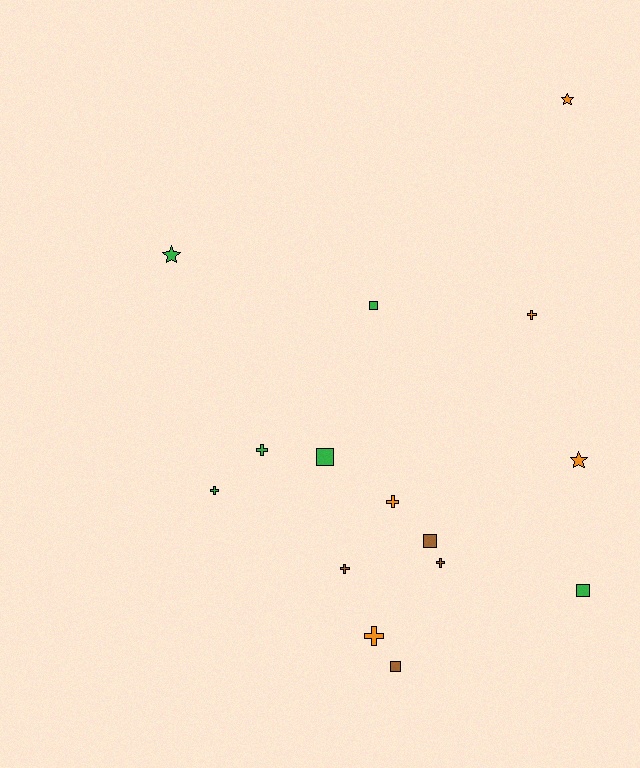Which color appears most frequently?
Green, with 6 objects.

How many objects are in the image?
There are 15 objects.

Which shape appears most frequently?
Cross, with 7 objects.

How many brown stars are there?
There are no brown stars.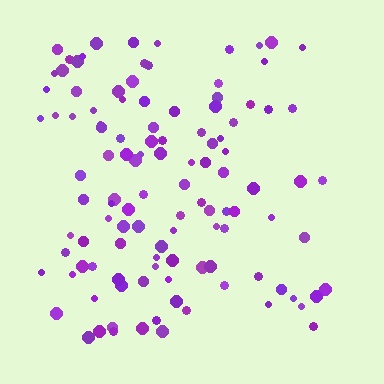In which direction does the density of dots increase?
From right to left, with the left side densest.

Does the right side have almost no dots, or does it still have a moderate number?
Still a moderate number, just noticeably fewer than the left.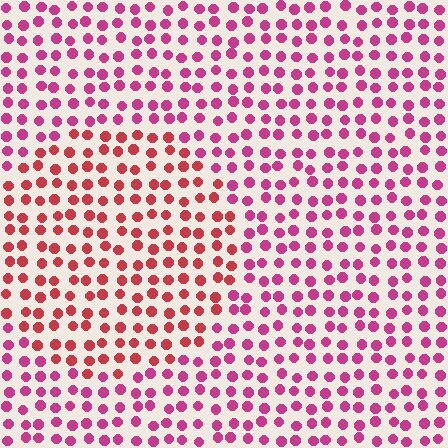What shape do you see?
I see a circle.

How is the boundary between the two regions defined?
The boundary is defined purely by a slight shift in hue (about 30 degrees). Spacing, size, and orientation are identical on both sides.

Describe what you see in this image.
The image is filled with small magenta elements in a uniform arrangement. A circle-shaped region is visible where the elements are tinted to a slightly different hue, forming a subtle color boundary.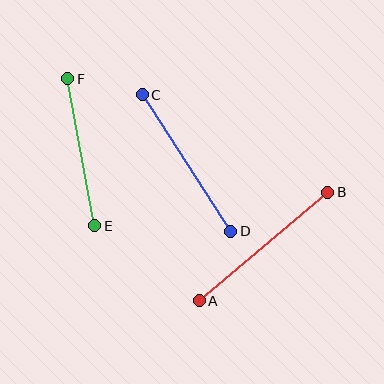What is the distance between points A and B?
The distance is approximately 168 pixels.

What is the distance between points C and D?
The distance is approximately 163 pixels.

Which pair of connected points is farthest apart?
Points A and B are farthest apart.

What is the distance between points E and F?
The distance is approximately 150 pixels.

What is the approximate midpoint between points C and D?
The midpoint is at approximately (186, 163) pixels.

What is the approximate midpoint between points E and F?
The midpoint is at approximately (81, 152) pixels.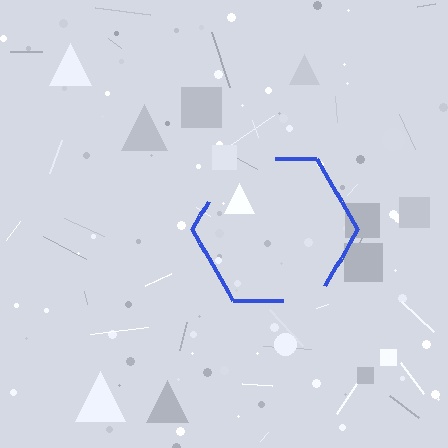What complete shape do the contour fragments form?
The contour fragments form a hexagon.